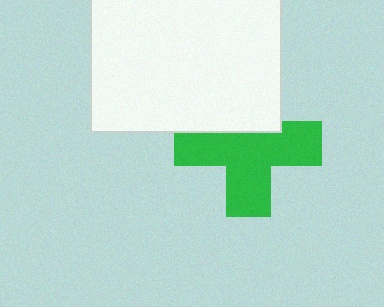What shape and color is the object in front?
The object in front is a white square.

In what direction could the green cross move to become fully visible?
The green cross could move down. That would shift it out from behind the white square entirely.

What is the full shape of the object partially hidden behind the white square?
The partially hidden object is a green cross.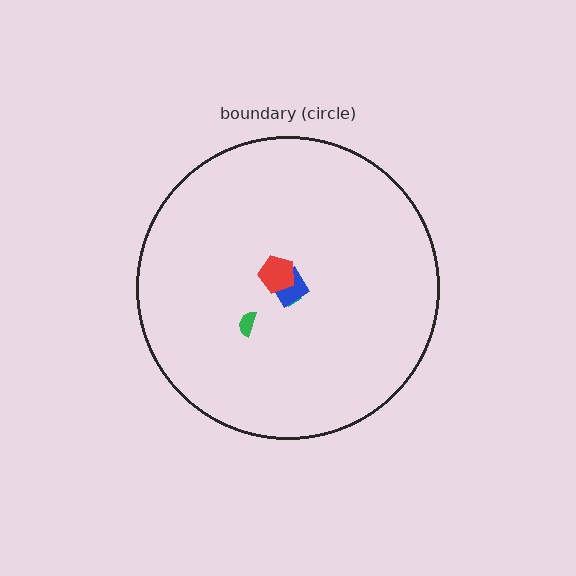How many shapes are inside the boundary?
4 inside, 0 outside.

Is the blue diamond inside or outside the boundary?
Inside.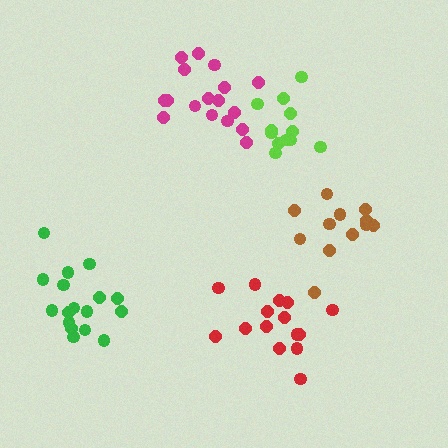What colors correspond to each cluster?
The clusters are colored: red, brown, magenta, lime, green.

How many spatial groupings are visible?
There are 5 spatial groupings.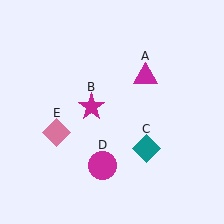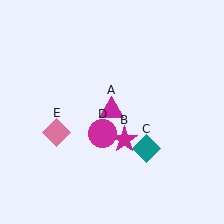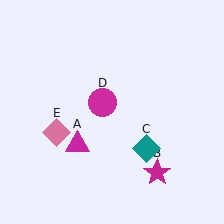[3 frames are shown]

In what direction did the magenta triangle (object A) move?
The magenta triangle (object A) moved down and to the left.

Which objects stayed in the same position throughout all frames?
Teal diamond (object C) and pink diamond (object E) remained stationary.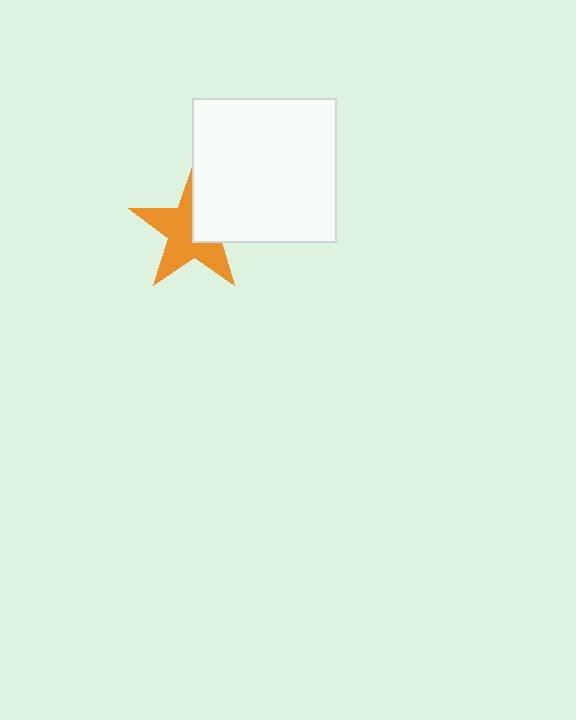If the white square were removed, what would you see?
You would see the complete orange star.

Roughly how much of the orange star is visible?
About half of it is visible (roughly 62%).